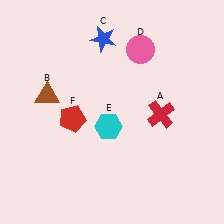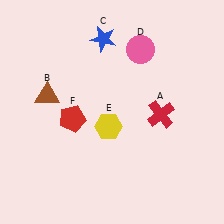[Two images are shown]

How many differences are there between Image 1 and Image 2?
There is 1 difference between the two images.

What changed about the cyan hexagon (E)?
In Image 1, E is cyan. In Image 2, it changed to yellow.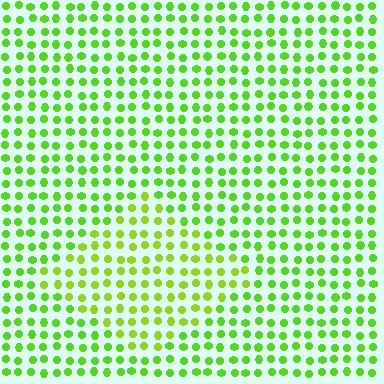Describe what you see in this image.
The image is filled with small lime elements in a uniform arrangement. A diamond-shaped region is visible where the elements are tinted to a slightly different hue, forming a subtle color boundary.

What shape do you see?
I see a diamond.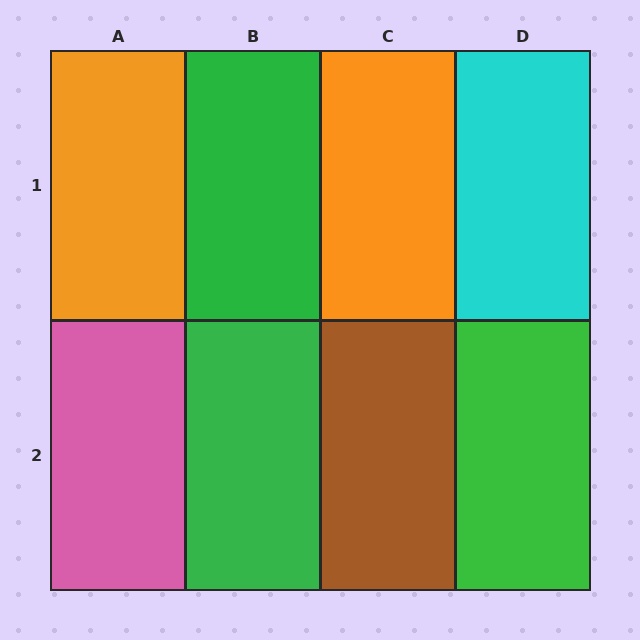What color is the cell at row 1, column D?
Cyan.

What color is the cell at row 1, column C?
Orange.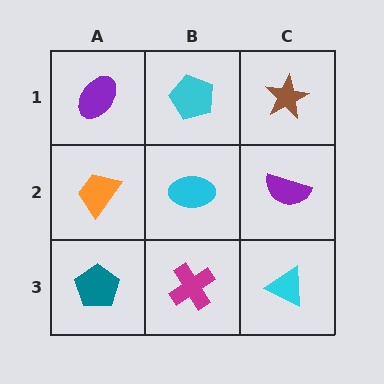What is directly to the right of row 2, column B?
A purple semicircle.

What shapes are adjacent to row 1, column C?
A purple semicircle (row 2, column C), a cyan pentagon (row 1, column B).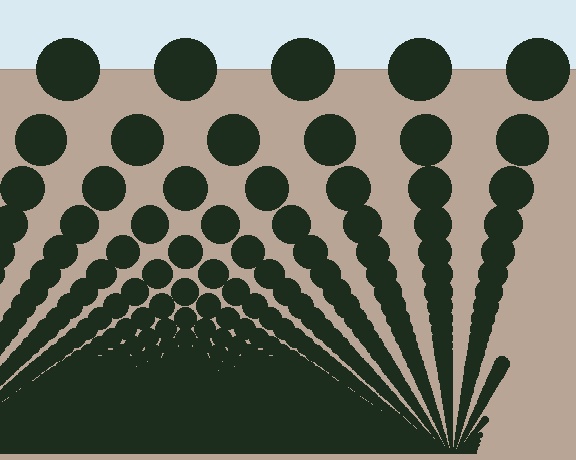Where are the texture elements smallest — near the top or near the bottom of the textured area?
Near the bottom.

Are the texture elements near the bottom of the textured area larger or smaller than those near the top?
Smaller. The gradient is inverted — elements near the bottom are smaller and denser.